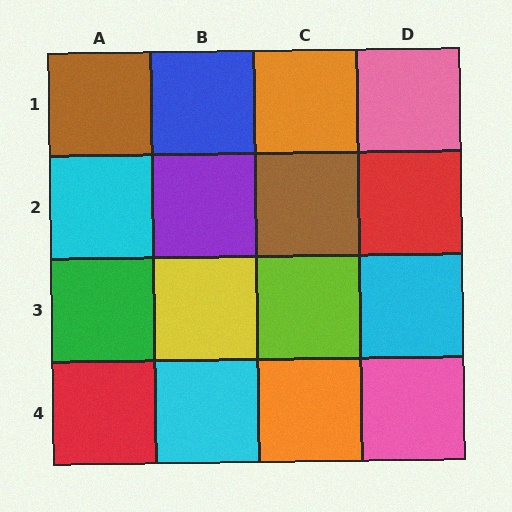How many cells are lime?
1 cell is lime.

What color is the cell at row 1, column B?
Blue.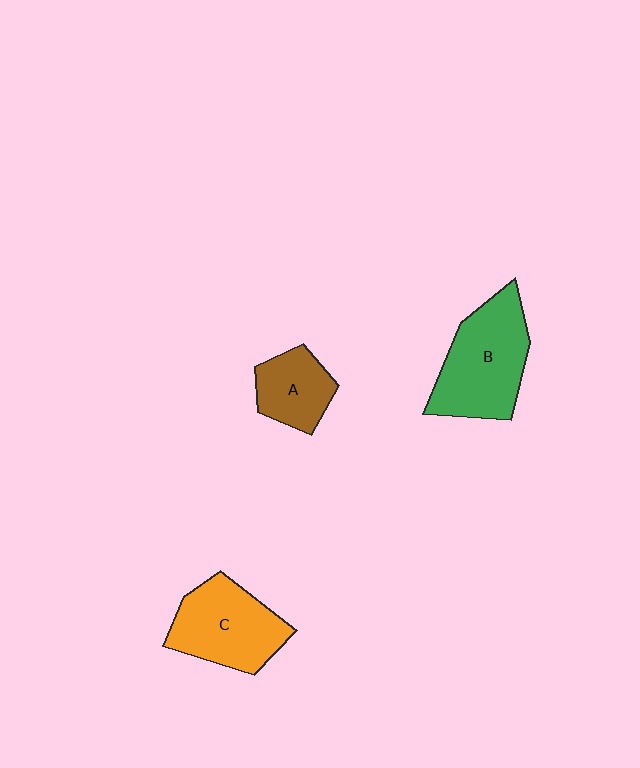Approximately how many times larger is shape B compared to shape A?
Approximately 1.8 times.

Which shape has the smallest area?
Shape A (brown).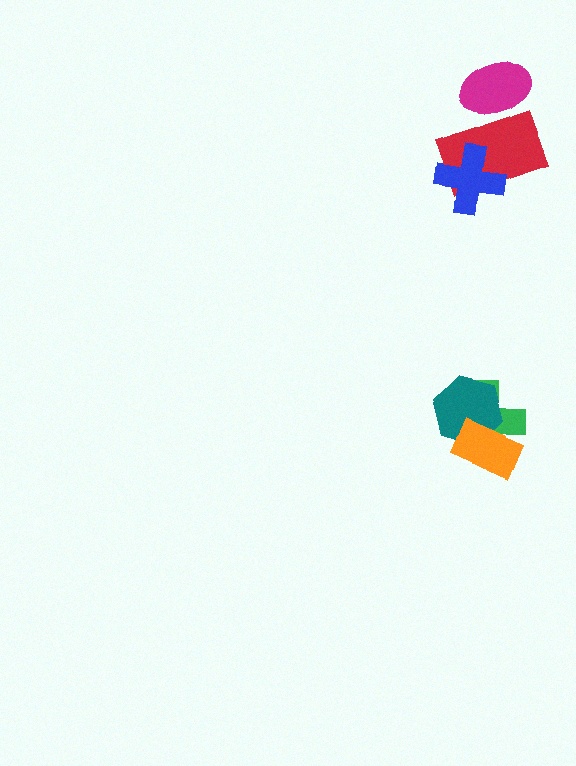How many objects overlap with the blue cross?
1 object overlaps with the blue cross.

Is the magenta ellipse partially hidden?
Yes, it is partially covered by another shape.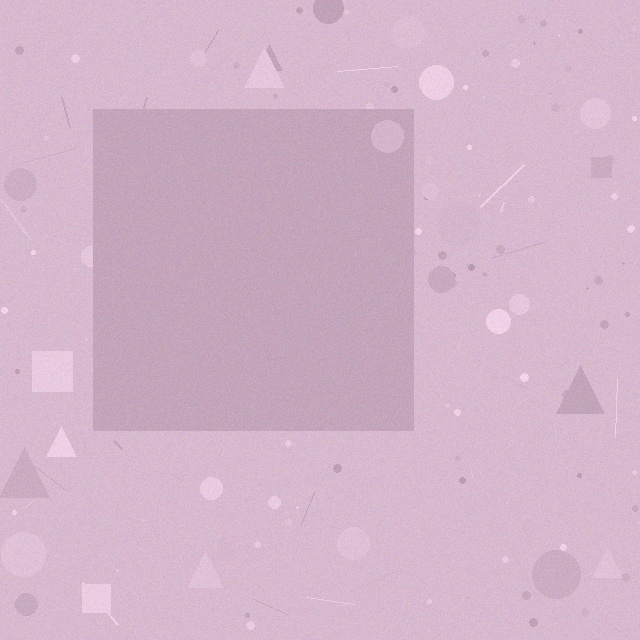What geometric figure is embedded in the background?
A square is embedded in the background.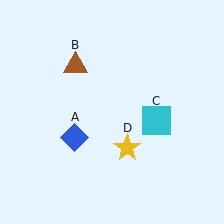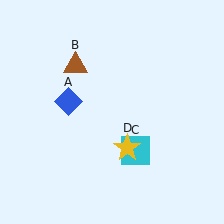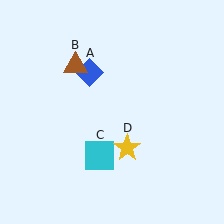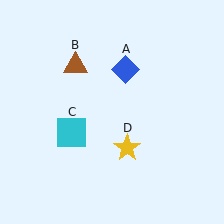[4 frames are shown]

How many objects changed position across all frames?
2 objects changed position: blue diamond (object A), cyan square (object C).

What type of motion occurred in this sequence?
The blue diamond (object A), cyan square (object C) rotated clockwise around the center of the scene.